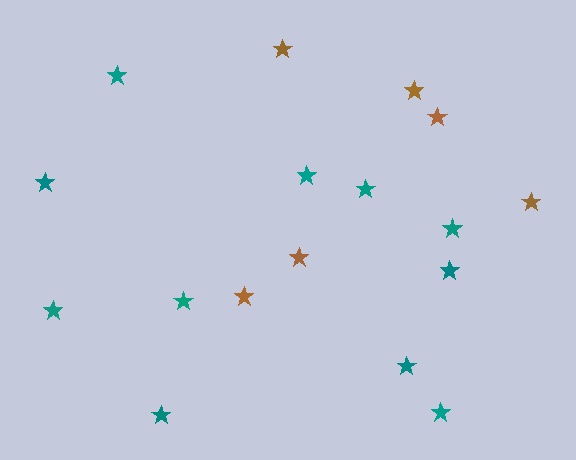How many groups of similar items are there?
There are 2 groups: one group of brown stars (6) and one group of teal stars (11).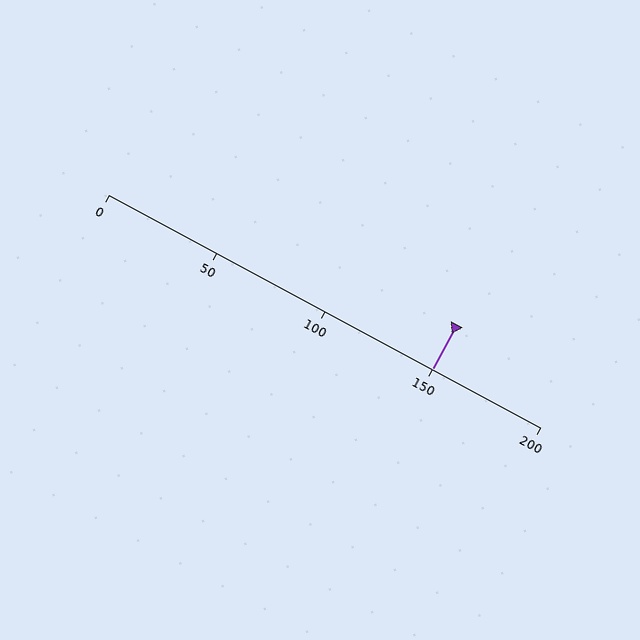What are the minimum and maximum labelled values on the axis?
The axis runs from 0 to 200.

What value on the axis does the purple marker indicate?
The marker indicates approximately 150.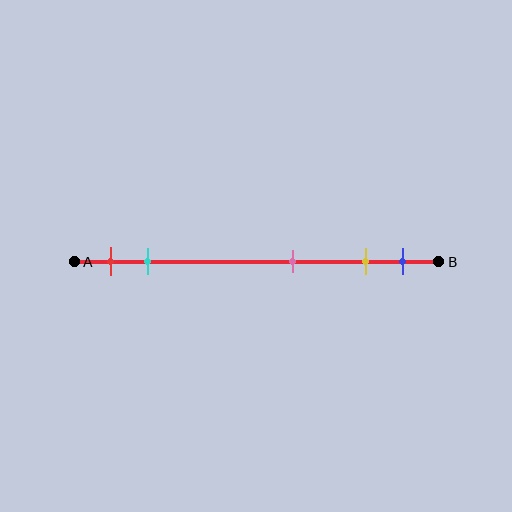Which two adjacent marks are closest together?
The yellow and blue marks are the closest adjacent pair.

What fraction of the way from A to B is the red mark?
The red mark is approximately 10% (0.1) of the way from A to B.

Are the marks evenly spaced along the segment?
No, the marks are not evenly spaced.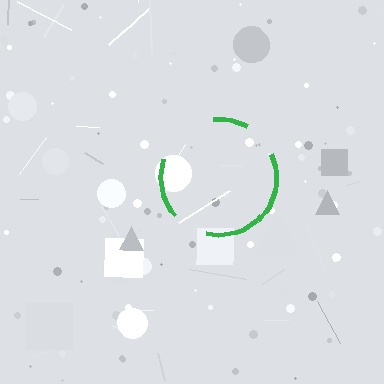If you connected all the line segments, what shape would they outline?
They would outline a circle.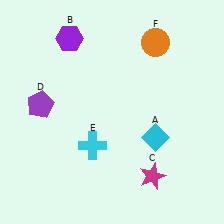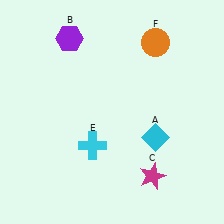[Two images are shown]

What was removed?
The purple pentagon (D) was removed in Image 2.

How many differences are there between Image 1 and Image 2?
There is 1 difference between the two images.